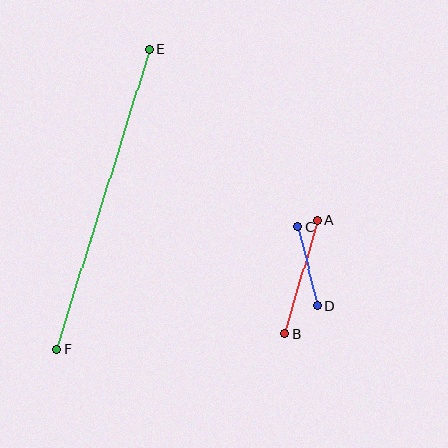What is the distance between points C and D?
The distance is approximately 81 pixels.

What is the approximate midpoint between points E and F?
The midpoint is at approximately (103, 200) pixels.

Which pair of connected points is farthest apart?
Points E and F are farthest apart.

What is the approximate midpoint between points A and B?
The midpoint is at approximately (301, 277) pixels.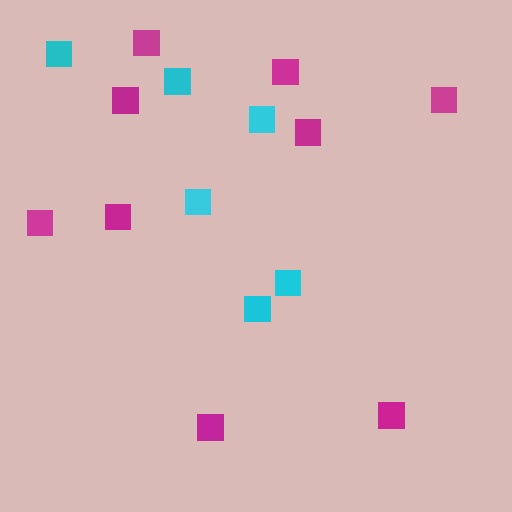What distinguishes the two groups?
There are 2 groups: one group of magenta squares (9) and one group of cyan squares (6).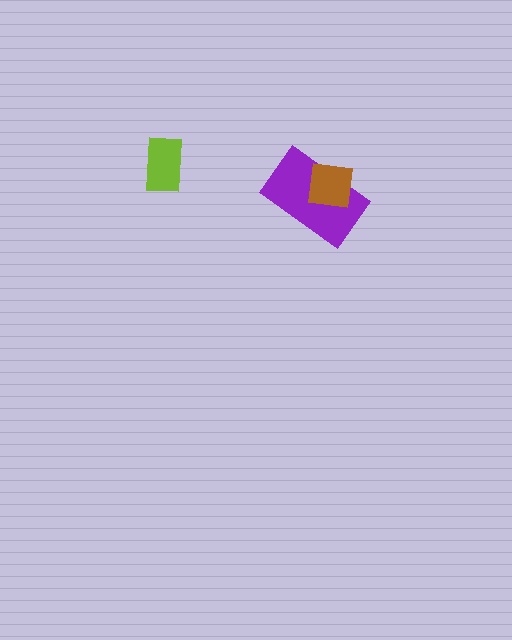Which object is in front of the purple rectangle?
The brown square is in front of the purple rectangle.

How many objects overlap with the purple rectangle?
1 object overlaps with the purple rectangle.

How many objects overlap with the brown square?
1 object overlaps with the brown square.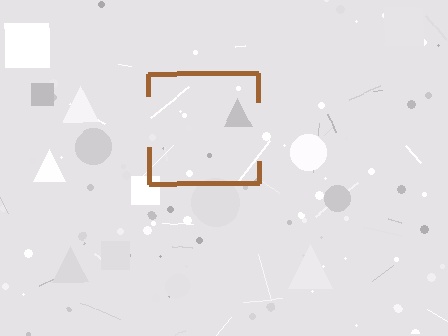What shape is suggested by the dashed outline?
The dashed outline suggests a square.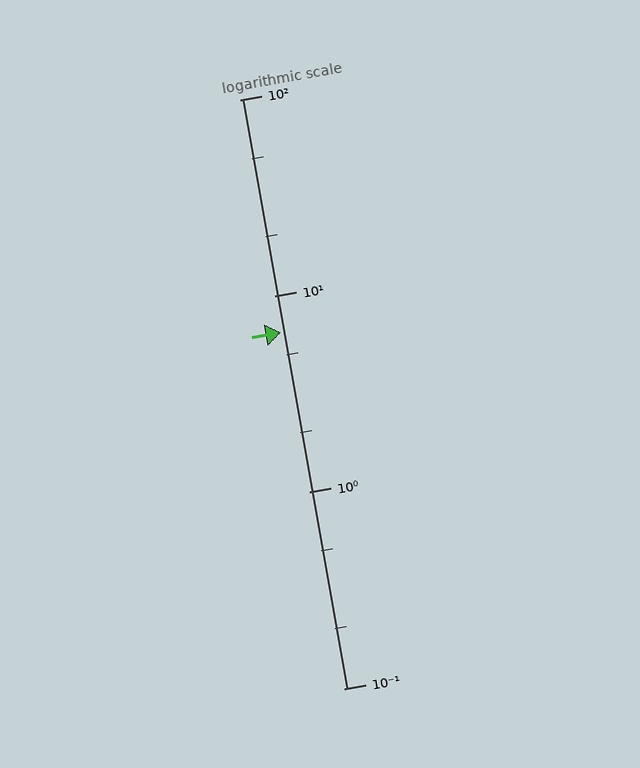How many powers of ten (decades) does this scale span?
The scale spans 3 decades, from 0.1 to 100.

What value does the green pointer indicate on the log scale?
The pointer indicates approximately 6.5.